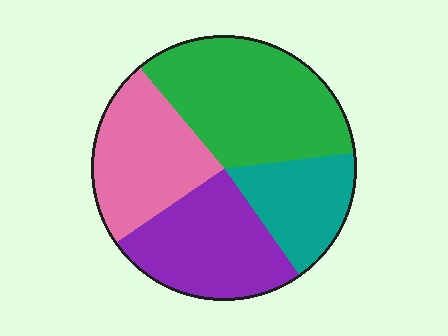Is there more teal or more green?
Green.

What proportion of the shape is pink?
Pink covers 24% of the shape.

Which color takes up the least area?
Teal, at roughly 15%.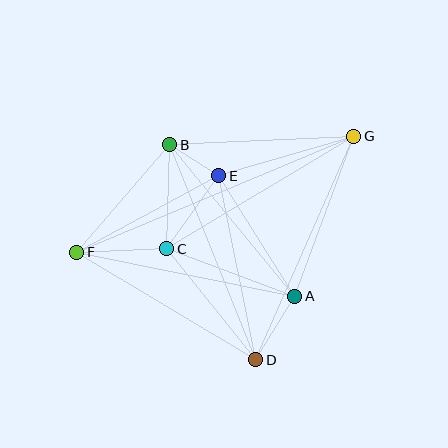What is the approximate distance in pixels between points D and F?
The distance between D and F is approximately 209 pixels.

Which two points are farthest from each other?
Points F and G are farthest from each other.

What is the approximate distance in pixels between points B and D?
The distance between B and D is approximately 232 pixels.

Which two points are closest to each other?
Points B and E are closest to each other.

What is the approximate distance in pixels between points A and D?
The distance between A and D is approximately 75 pixels.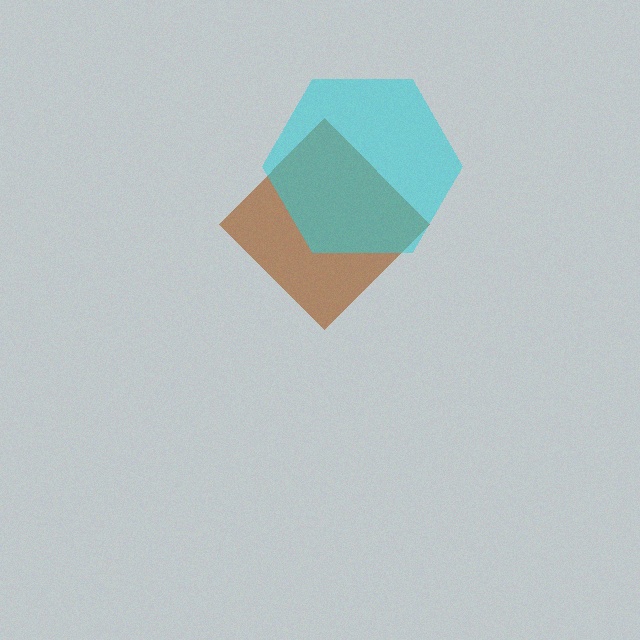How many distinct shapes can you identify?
There are 2 distinct shapes: a brown diamond, a cyan hexagon.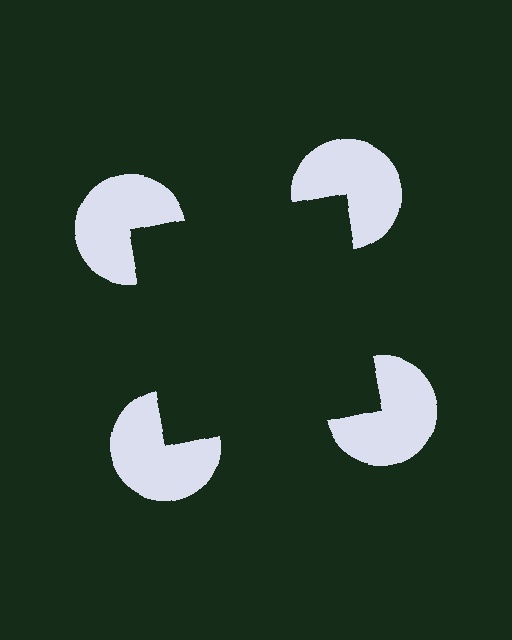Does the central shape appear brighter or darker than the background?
It typically appears slightly darker than the background, even though no actual brightness change is drawn.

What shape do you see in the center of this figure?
An illusory square — its edges are inferred from the aligned wedge cuts in the pac-man discs, not physically drawn.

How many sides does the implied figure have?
4 sides.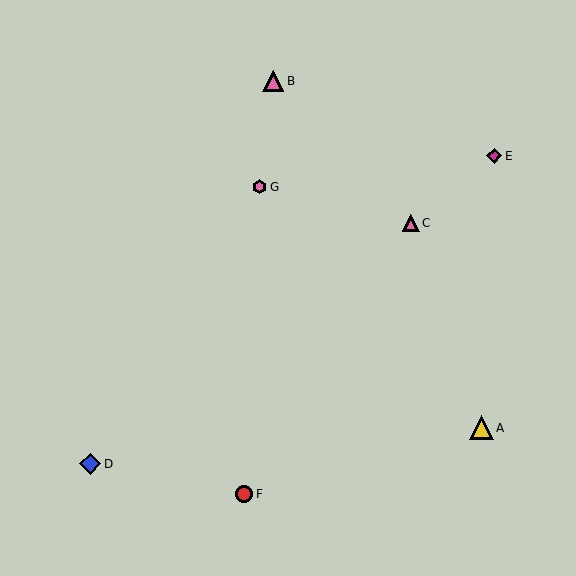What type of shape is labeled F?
Shape F is a red circle.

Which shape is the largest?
The yellow triangle (labeled A) is the largest.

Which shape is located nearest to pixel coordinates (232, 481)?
The red circle (labeled F) at (244, 494) is nearest to that location.